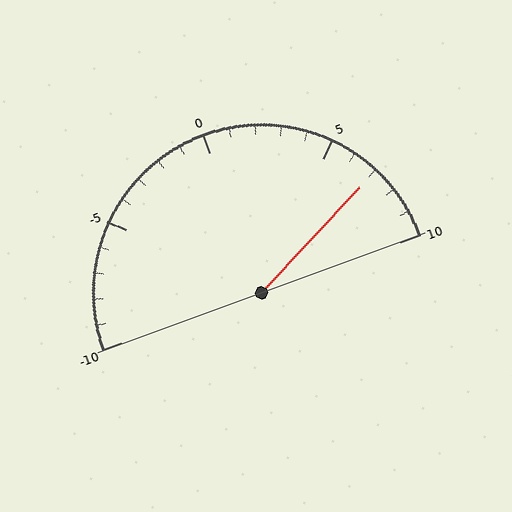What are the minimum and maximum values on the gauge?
The gauge ranges from -10 to 10.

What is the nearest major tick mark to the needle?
The nearest major tick mark is 5.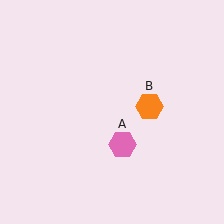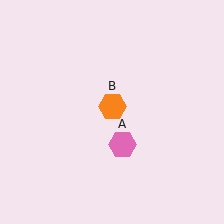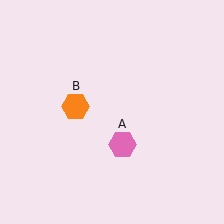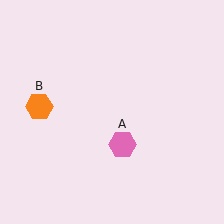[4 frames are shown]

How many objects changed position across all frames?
1 object changed position: orange hexagon (object B).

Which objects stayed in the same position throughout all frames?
Pink hexagon (object A) remained stationary.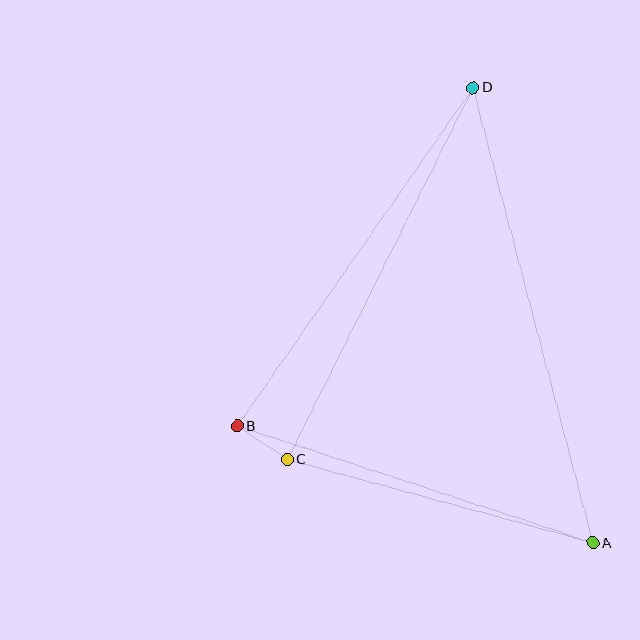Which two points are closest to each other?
Points B and C are closest to each other.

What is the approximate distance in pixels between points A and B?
The distance between A and B is approximately 374 pixels.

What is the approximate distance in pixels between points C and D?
The distance between C and D is approximately 415 pixels.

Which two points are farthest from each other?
Points A and D are farthest from each other.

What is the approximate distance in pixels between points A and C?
The distance between A and C is approximately 317 pixels.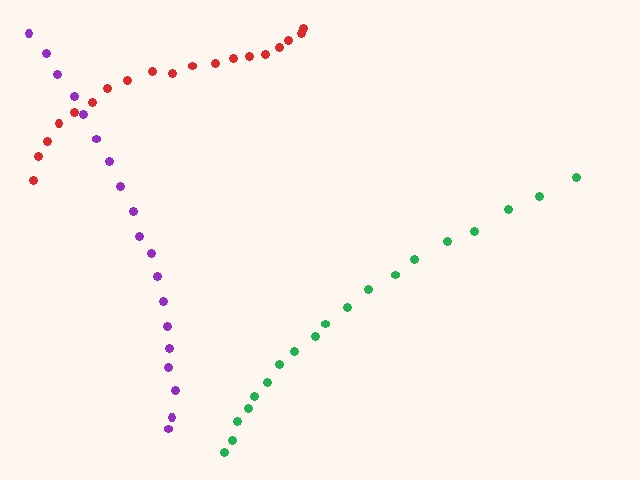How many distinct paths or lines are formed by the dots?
There are 3 distinct paths.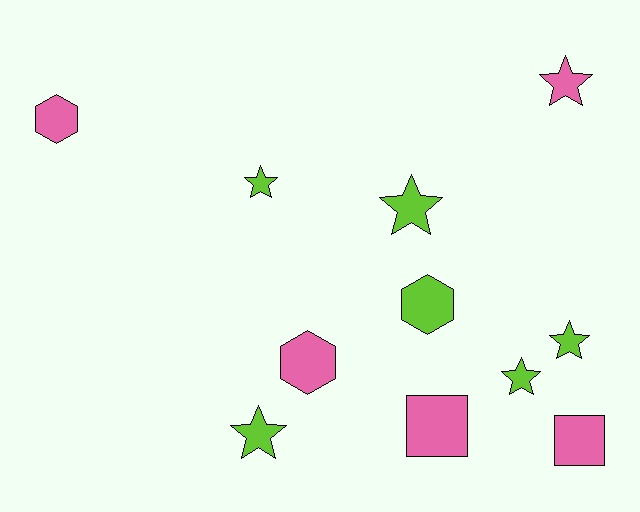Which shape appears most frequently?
Star, with 6 objects.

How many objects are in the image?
There are 11 objects.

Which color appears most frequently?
Lime, with 6 objects.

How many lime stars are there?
There are 5 lime stars.